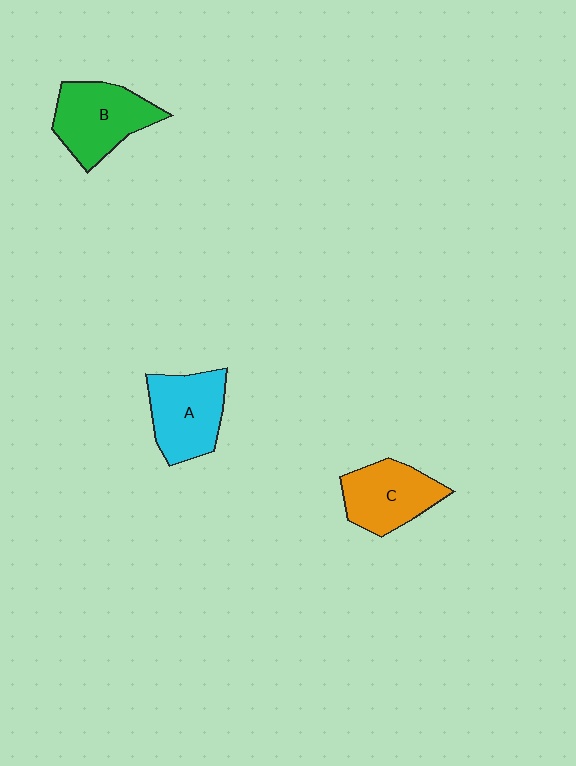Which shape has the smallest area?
Shape C (orange).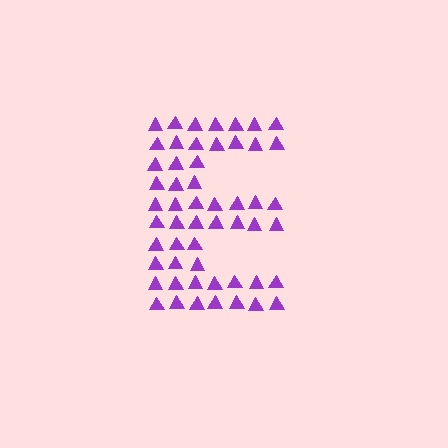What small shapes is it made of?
It is made of small triangles.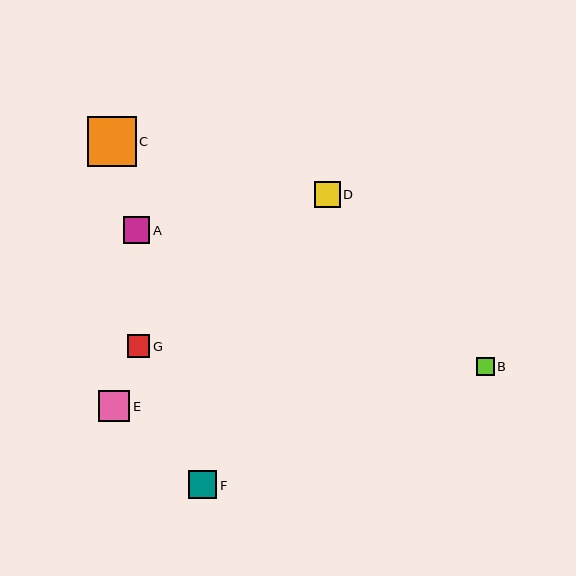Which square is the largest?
Square C is the largest with a size of approximately 49 pixels.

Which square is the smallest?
Square B is the smallest with a size of approximately 18 pixels.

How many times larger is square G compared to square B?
Square G is approximately 1.3 times the size of square B.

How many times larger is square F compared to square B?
Square F is approximately 1.6 times the size of square B.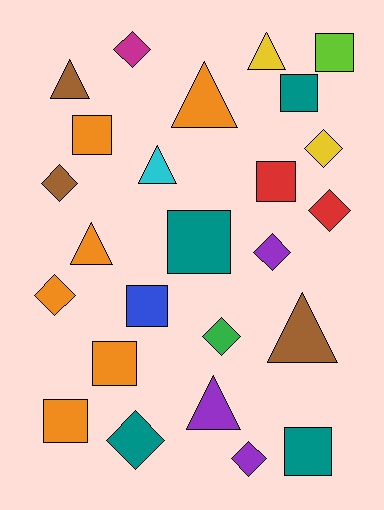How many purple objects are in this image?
There are 3 purple objects.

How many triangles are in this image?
There are 7 triangles.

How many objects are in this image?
There are 25 objects.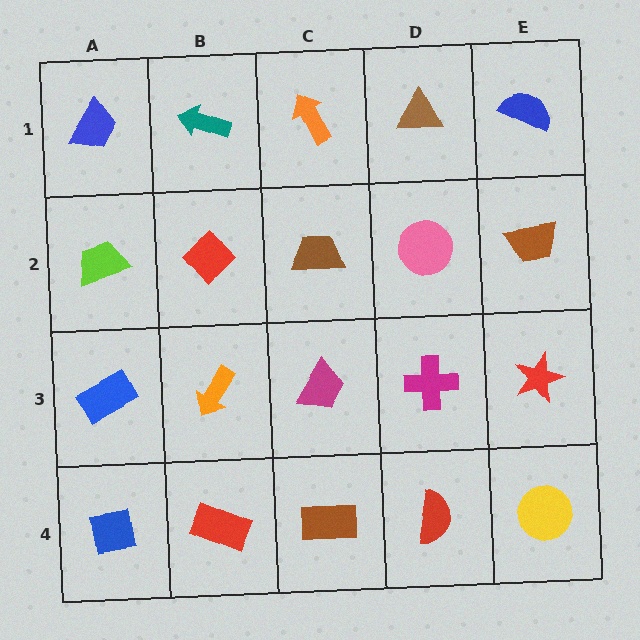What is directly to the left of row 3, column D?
A magenta trapezoid.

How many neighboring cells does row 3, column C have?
4.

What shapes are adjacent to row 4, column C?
A magenta trapezoid (row 3, column C), a red rectangle (row 4, column B), a red semicircle (row 4, column D).